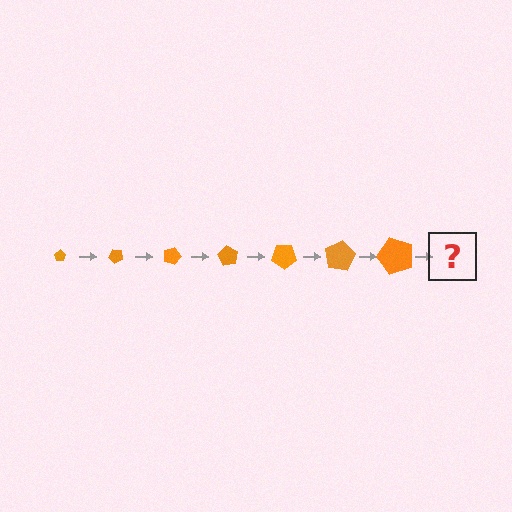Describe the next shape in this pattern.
It should be a pentagon, larger than the previous one and rotated 315 degrees from the start.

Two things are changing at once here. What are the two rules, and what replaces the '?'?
The two rules are that the pentagon grows larger each step and it rotates 45 degrees each step. The '?' should be a pentagon, larger than the previous one and rotated 315 degrees from the start.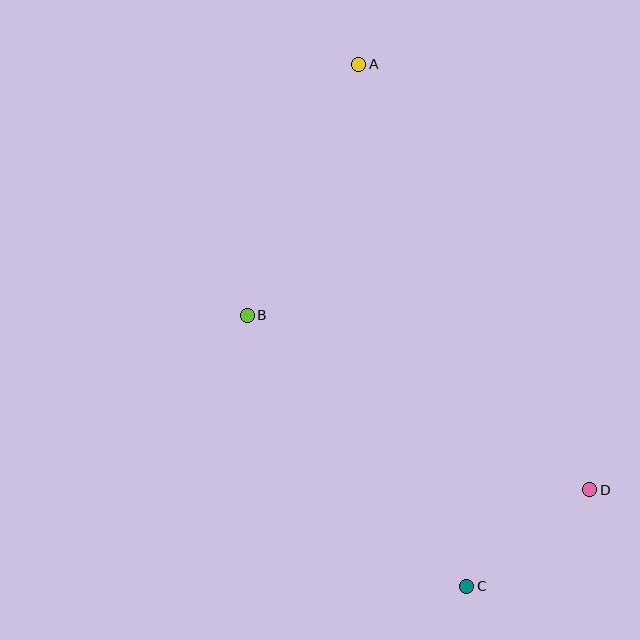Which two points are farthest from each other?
Points A and C are farthest from each other.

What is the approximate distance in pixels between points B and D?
The distance between B and D is approximately 384 pixels.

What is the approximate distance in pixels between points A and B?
The distance between A and B is approximately 275 pixels.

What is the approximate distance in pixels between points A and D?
The distance between A and D is approximately 484 pixels.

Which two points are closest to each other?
Points C and D are closest to each other.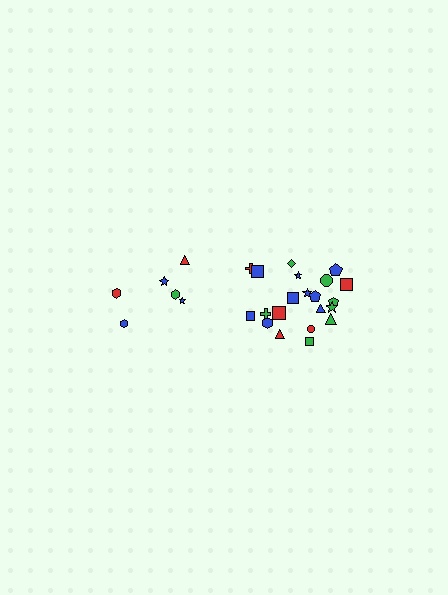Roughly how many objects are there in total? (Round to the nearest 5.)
Roughly 30 objects in total.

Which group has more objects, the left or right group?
The right group.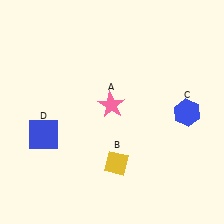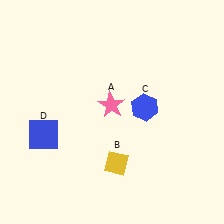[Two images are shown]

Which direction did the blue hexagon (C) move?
The blue hexagon (C) moved left.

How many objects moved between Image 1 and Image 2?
1 object moved between the two images.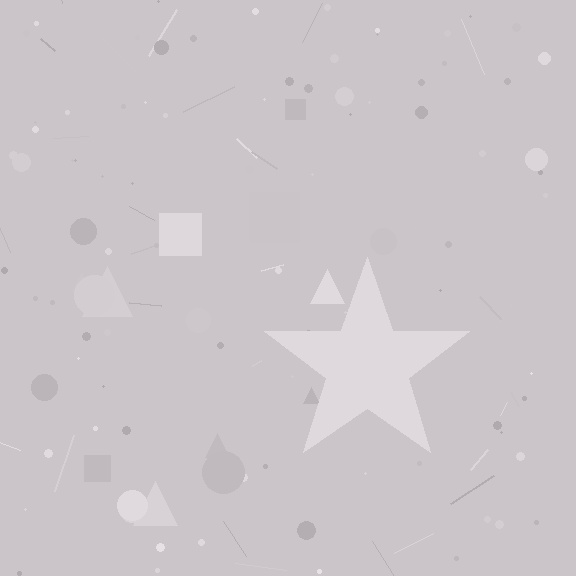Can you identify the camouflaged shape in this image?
The camouflaged shape is a star.